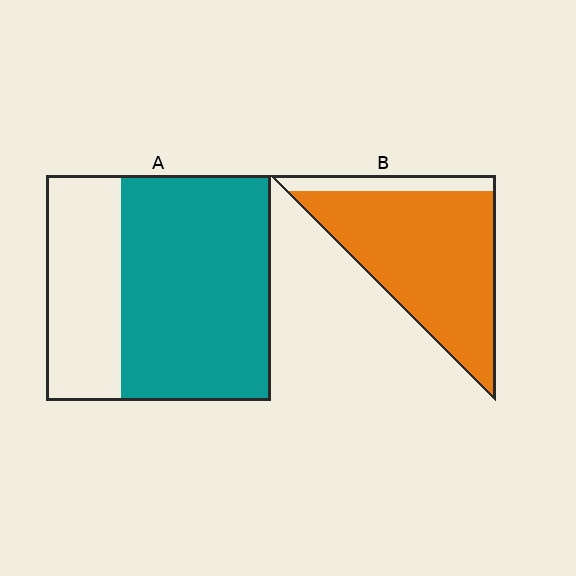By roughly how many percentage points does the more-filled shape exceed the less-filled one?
By roughly 20 percentage points (B over A).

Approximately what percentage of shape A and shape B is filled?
A is approximately 65% and B is approximately 85%.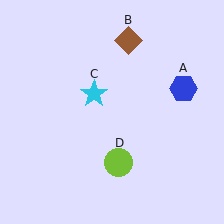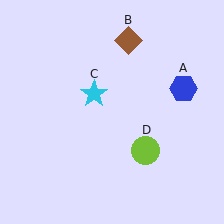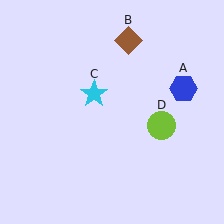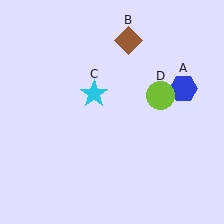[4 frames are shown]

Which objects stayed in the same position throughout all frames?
Blue hexagon (object A) and brown diamond (object B) and cyan star (object C) remained stationary.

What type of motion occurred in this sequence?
The lime circle (object D) rotated counterclockwise around the center of the scene.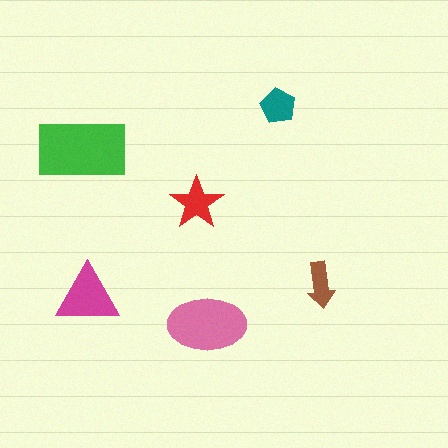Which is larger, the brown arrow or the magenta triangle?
The magenta triangle.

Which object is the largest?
The green rectangle.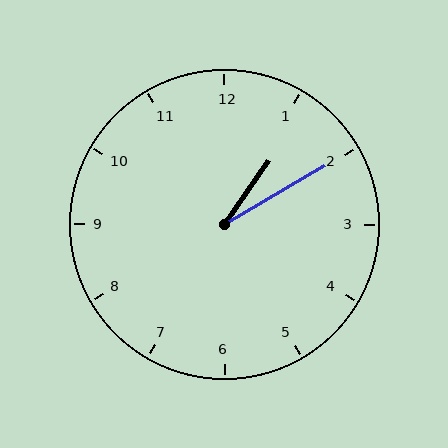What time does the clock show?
1:10.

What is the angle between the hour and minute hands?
Approximately 25 degrees.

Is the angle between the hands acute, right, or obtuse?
It is acute.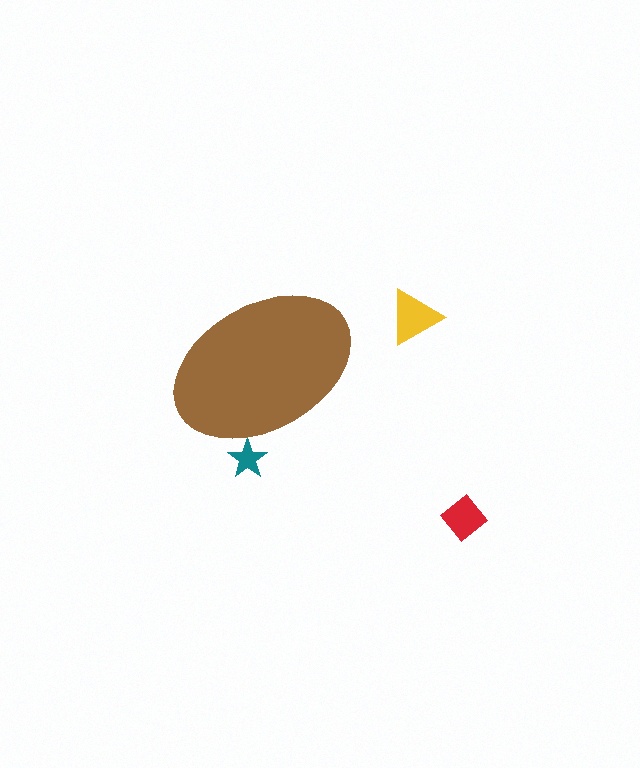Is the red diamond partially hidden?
No, the red diamond is fully visible.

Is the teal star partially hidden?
Yes, the teal star is partially hidden behind the brown ellipse.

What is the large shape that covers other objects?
A brown ellipse.